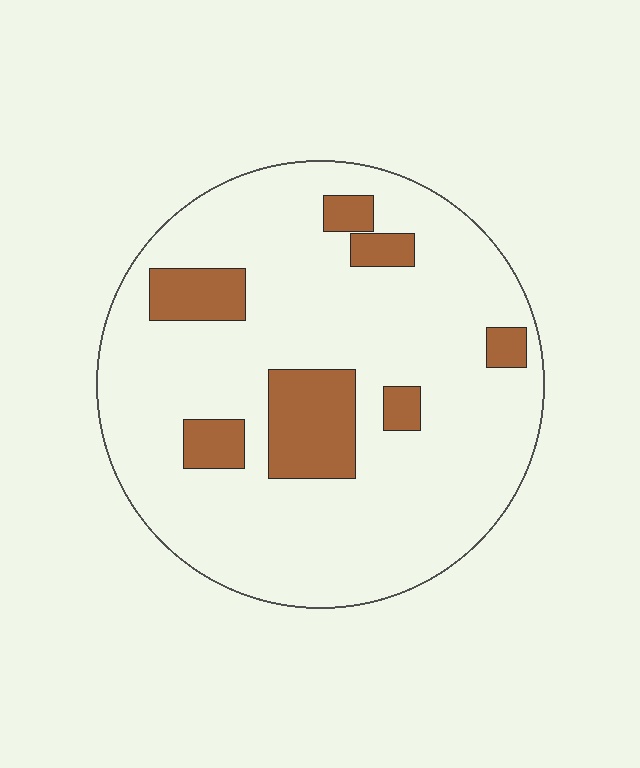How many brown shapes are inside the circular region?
7.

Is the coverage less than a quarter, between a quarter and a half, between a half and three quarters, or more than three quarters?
Less than a quarter.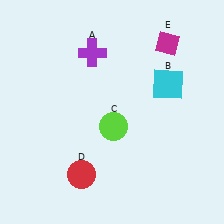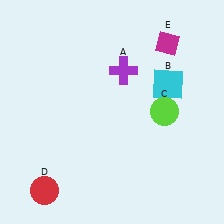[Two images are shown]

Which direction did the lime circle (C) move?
The lime circle (C) moved right.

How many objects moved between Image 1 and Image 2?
3 objects moved between the two images.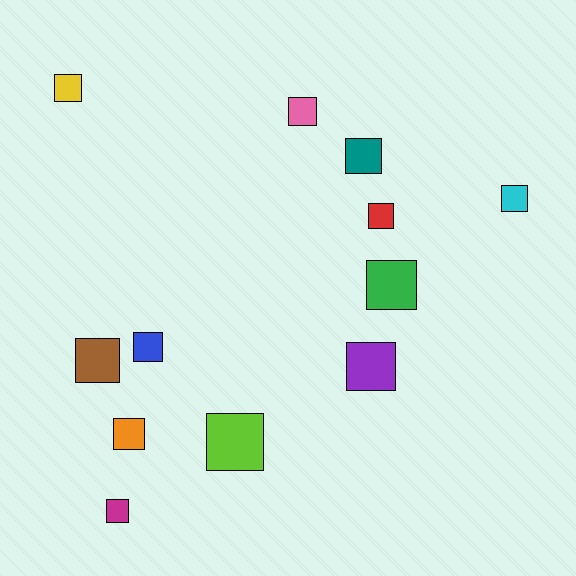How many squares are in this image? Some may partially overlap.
There are 12 squares.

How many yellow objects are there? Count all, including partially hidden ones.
There is 1 yellow object.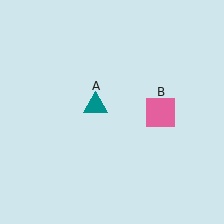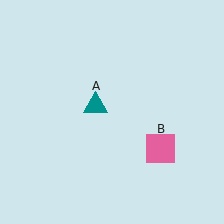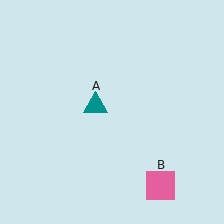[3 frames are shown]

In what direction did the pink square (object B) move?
The pink square (object B) moved down.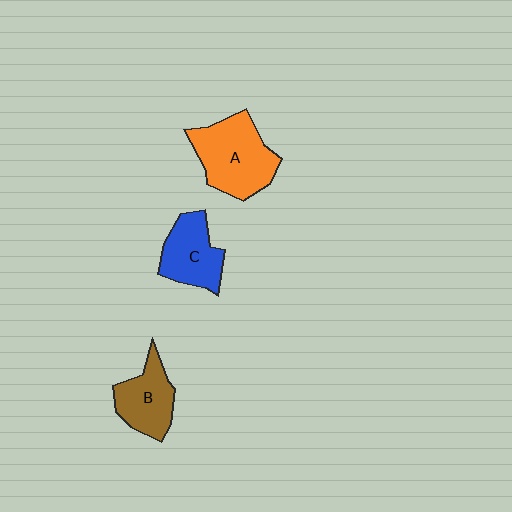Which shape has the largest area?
Shape A (orange).